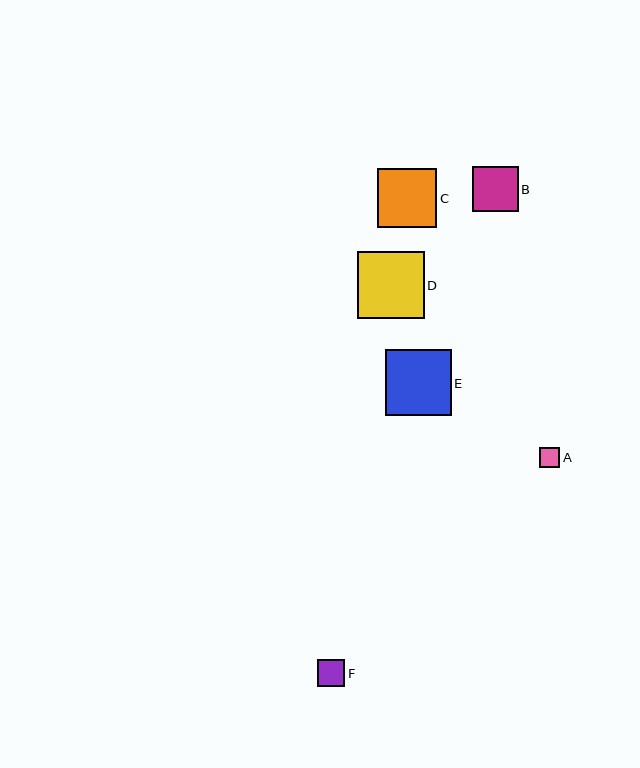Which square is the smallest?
Square A is the smallest with a size of approximately 20 pixels.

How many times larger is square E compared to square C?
Square E is approximately 1.1 times the size of square C.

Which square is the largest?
Square D is the largest with a size of approximately 67 pixels.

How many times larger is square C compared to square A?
Square C is approximately 2.9 times the size of square A.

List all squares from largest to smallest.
From largest to smallest: D, E, C, B, F, A.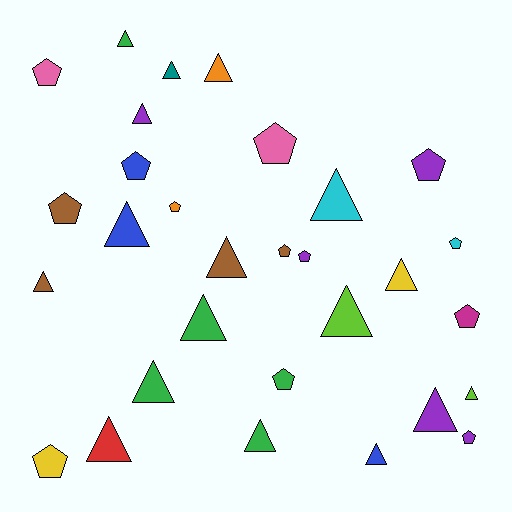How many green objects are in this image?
There are 5 green objects.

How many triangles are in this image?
There are 17 triangles.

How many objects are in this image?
There are 30 objects.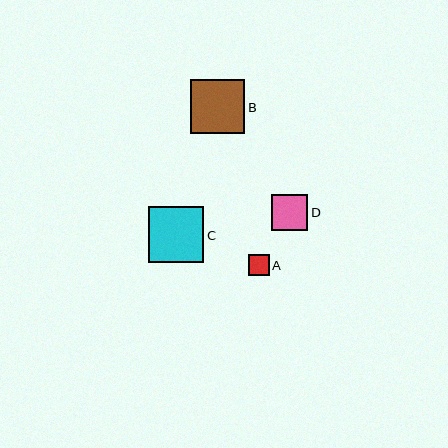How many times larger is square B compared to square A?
Square B is approximately 2.6 times the size of square A.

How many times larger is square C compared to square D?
Square C is approximately 1.5 times the size of square D.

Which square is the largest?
Square C is the largest with a size of approximately 56 pixels.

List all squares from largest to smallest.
From largest to smallest: C, B, D, A.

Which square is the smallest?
Square A is the smallest with a size of approximately 21 pixels.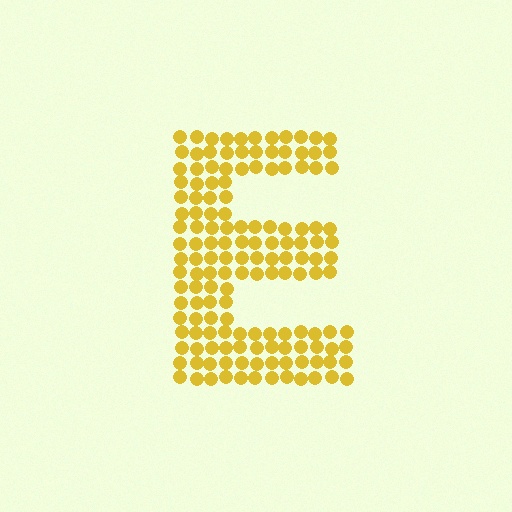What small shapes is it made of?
It is made of small circles.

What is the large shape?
The large shape is the letter E.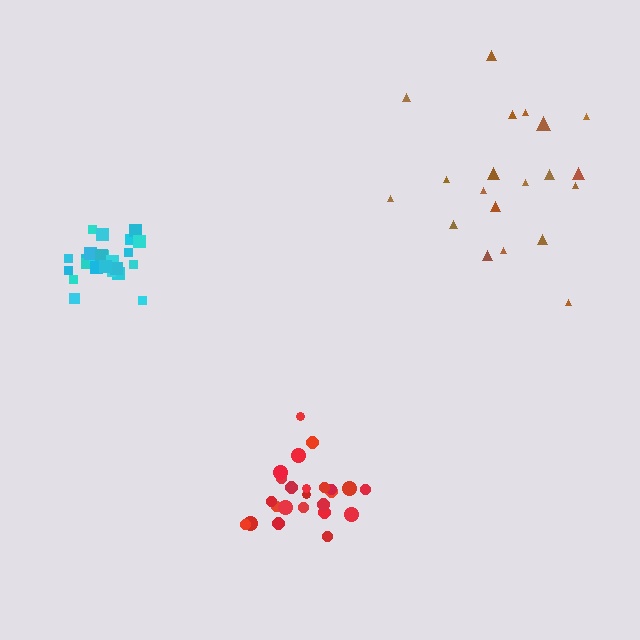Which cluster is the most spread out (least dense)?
Brown.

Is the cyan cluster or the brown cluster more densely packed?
Cyan.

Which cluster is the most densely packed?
Cyan.